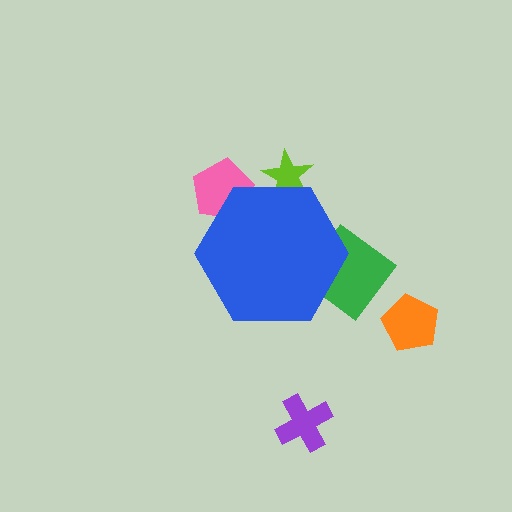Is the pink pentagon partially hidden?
Yes, the pink pentagon is partially hidden behind the blue hexagon.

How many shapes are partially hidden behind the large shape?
3 shapes are partially hidden.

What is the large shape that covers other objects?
A blue hexagon.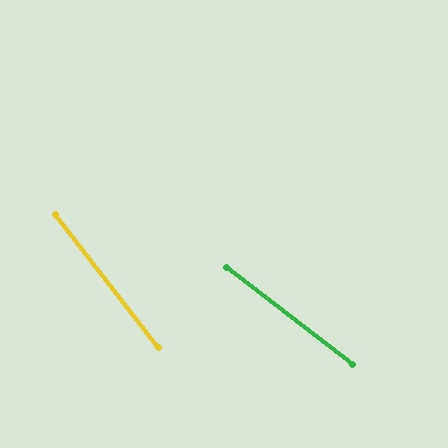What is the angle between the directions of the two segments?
Approximately 15 degrees.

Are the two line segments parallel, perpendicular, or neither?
Neither parallel nor perpendicular — they differ by about 15°.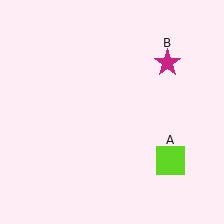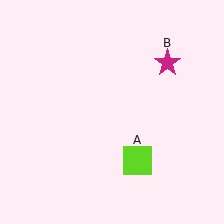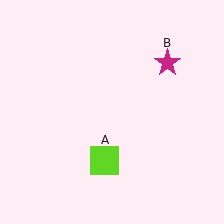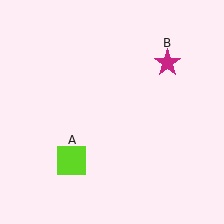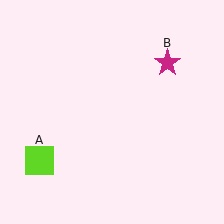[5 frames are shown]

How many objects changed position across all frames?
1 object changed position: lime square (object A).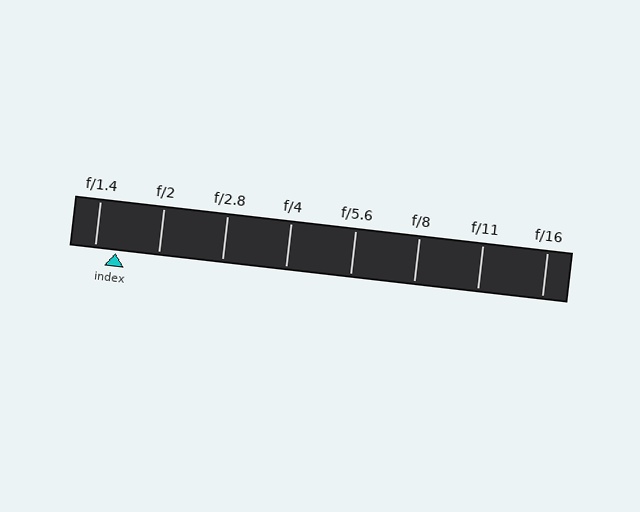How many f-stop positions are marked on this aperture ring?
There are 8 f-stop positions marked.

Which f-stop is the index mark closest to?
The index mark is closest to f/1.4.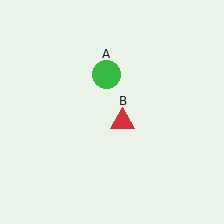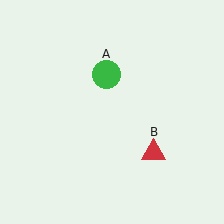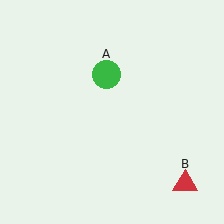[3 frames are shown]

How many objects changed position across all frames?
1 object changed position: red triangle (object B).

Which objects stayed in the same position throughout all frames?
Green circle (object A) remained stationary.